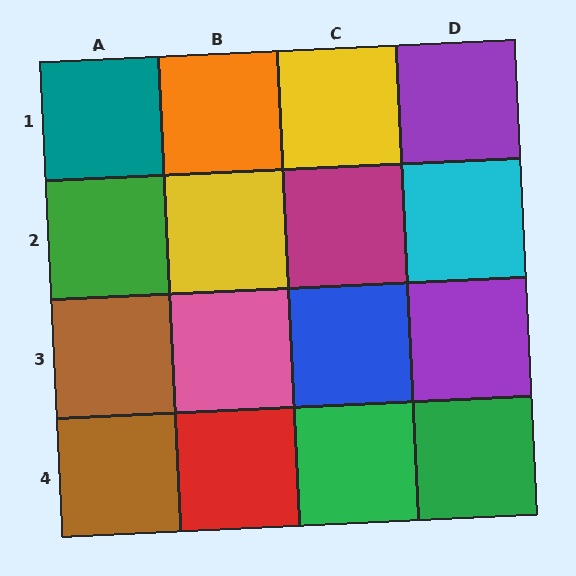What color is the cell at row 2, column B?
Yellow.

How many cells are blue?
1 cell is blue.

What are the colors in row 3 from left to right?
Brown, pink, blue, purple.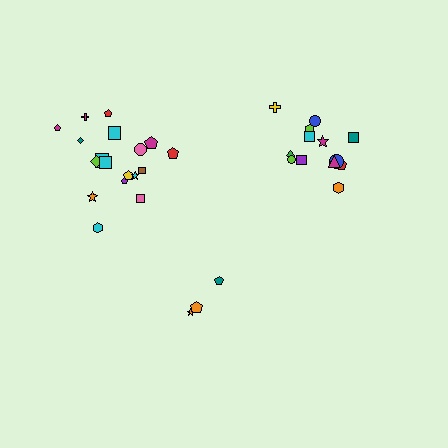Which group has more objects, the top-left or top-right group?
The top-left group.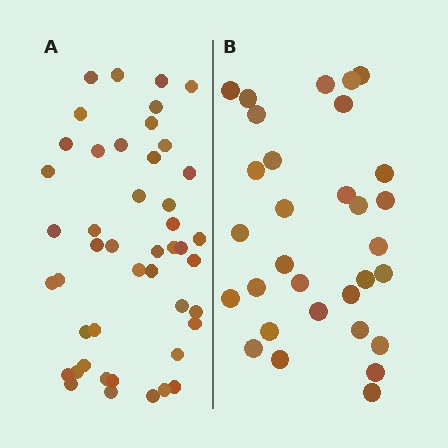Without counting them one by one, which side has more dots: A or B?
Region A (the left region) has more dots.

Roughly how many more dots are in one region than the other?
Region A has approximately 15 more dots than region B.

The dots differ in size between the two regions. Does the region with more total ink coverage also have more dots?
No. Region B has more total ink coverage because its dots are larger, but region A actually contains more individual dots. Total area can be misleading — the number of items is what matters here.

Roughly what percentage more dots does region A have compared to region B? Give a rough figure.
About 50% more.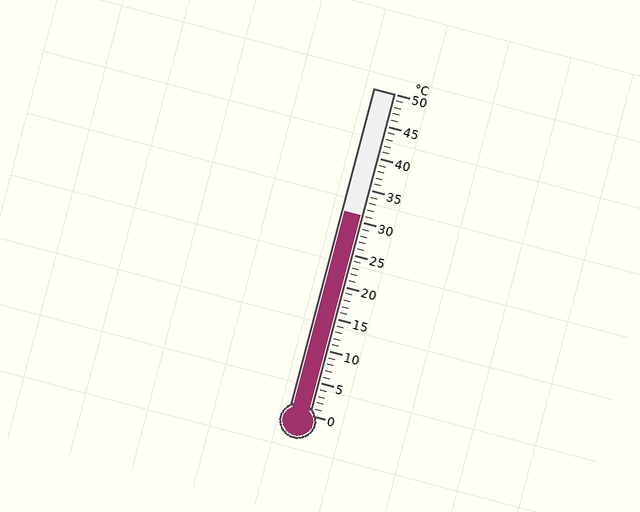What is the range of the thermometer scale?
The thermometer scale ranges from 0°C to 50°C.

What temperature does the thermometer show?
The thermometer shows approximately 31°C.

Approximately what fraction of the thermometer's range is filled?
The thermometer is filled to approximately 60% of its range.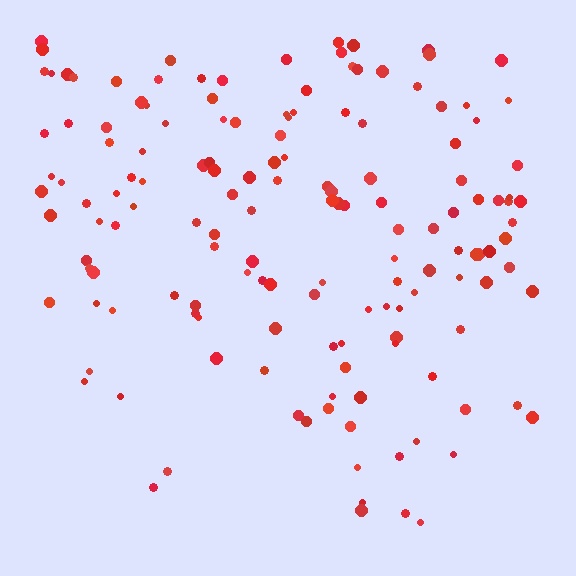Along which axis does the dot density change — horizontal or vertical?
Vertical.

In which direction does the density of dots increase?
From bottom to top, with the top side densest.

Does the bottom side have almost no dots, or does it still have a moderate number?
Still a moderate number, just noticeably fewer than the top.